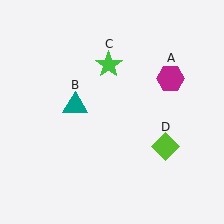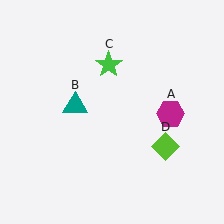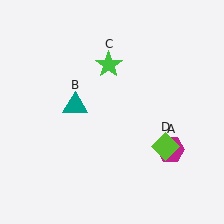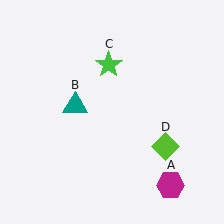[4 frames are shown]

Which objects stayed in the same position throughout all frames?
Teal triangle (object B) and green star (object C) and lime diamond (object D) remained stationary.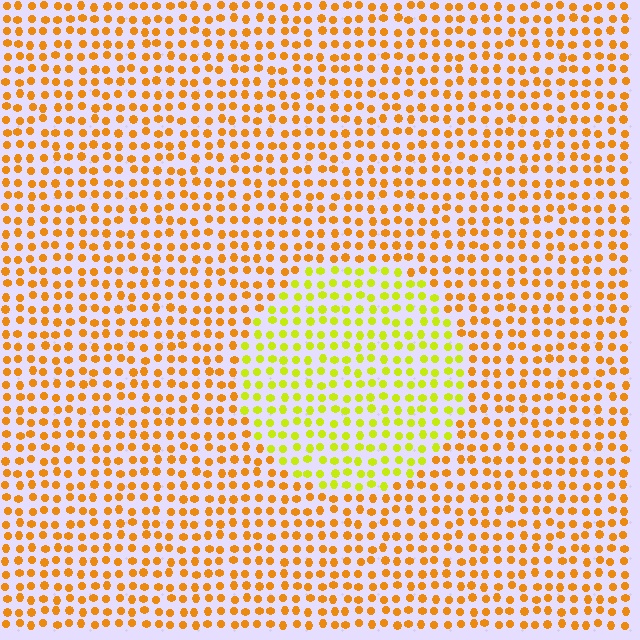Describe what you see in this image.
The image is filled with small orange elements in a uniform arrangement. A circle-shaped region is visible where the elements are tinted to a slightly different hue, forming a subtle color boundary.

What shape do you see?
I see a circle.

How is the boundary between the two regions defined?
The boundary is defined purely by a slight shift in hue (about 37 degrees). Spacing, size, and orientation are identical on both sides.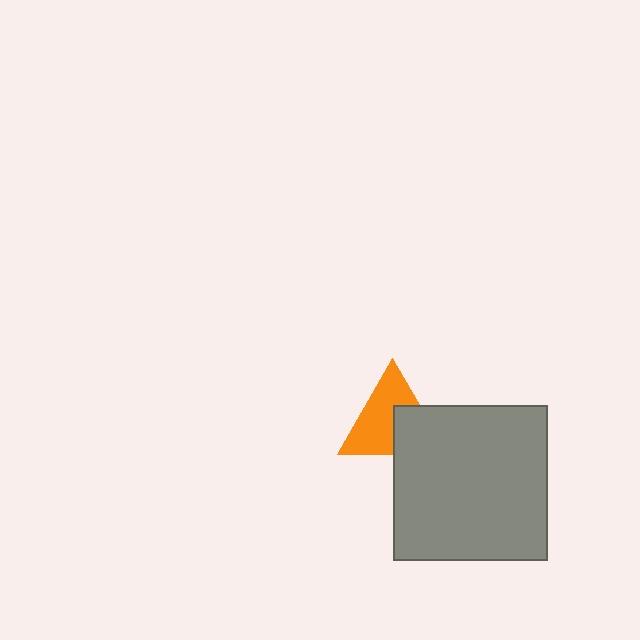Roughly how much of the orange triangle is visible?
About half of it is visible (roughly 63%).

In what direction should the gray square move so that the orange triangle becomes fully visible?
The gray square should move toward the lower-right. That is the shortest direction to clear the overlap and leave the orange triangle fully visible.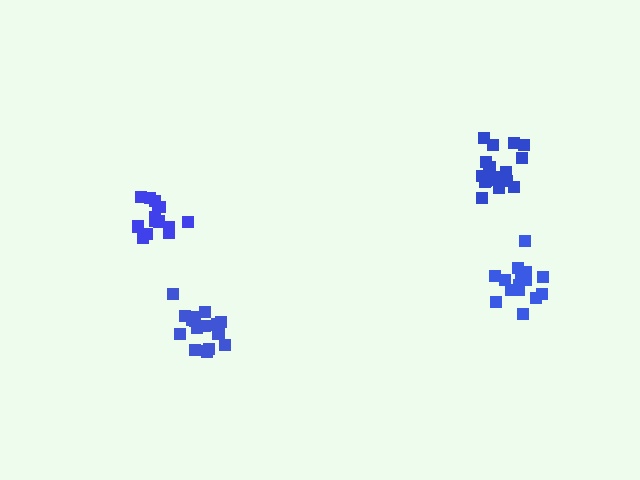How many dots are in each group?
Group 1: 19 dots, Group 2: 17 dots, Group 3: 17 dots, Group 4: 16 dots (69 total).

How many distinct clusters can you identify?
There are 4 distinct clusters.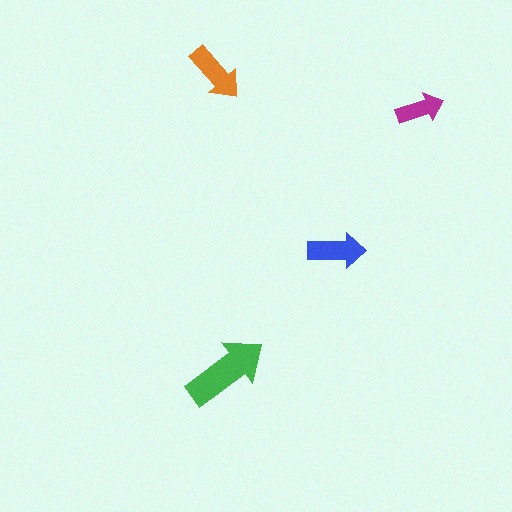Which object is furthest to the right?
The magenta arrow is rightmost.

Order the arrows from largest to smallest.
the green one, the orange one, the blue one, the magenta one.